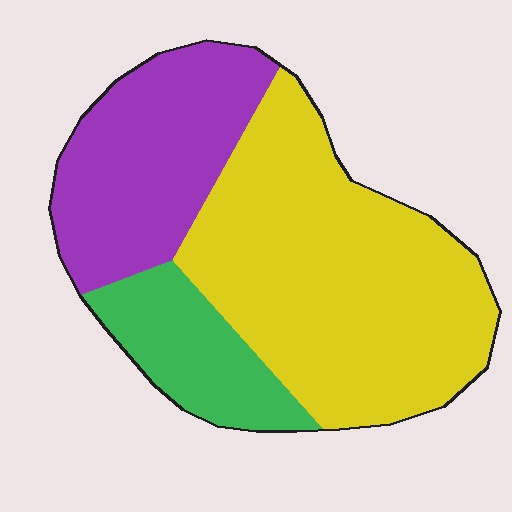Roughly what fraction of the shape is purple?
Purple covers about 30% of the shape.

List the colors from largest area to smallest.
From largest to smallest: yellow, purple, green.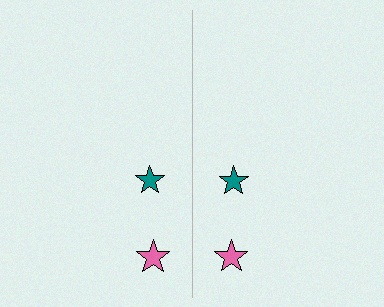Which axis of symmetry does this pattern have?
The pattern has a vertical axis of symmetry running through the center of the image.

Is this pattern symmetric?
Yes, this pattern has bilateral (reflection) symmetry.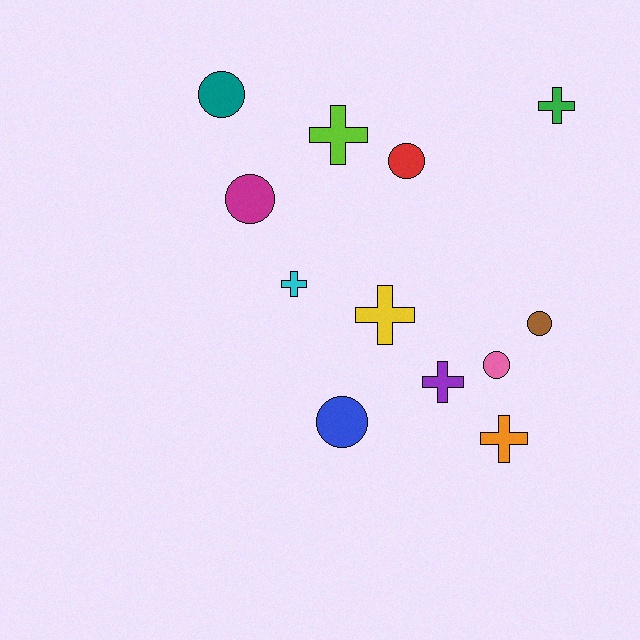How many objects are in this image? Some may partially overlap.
There are 12 objects.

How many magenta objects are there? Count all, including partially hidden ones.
There is 1 magenta object.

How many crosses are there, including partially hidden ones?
There are 6 crosses.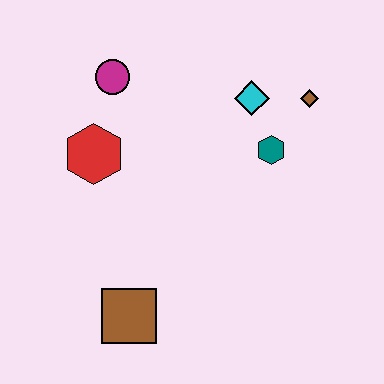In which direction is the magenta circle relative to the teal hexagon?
The magenta circle is to the left of the teal hexagon.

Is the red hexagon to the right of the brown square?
No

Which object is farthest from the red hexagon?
The brown diamond is farthest from the red hexagon.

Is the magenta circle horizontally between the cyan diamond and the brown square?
No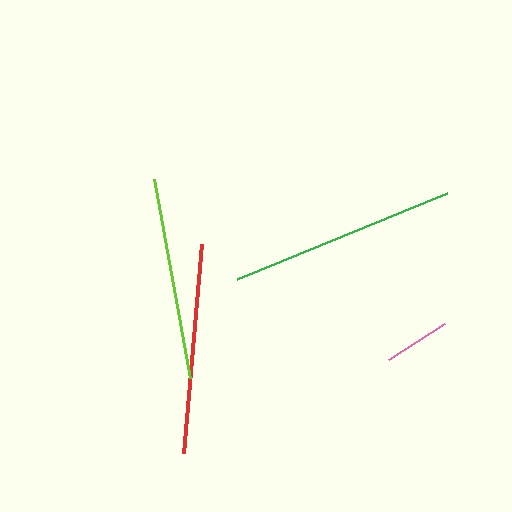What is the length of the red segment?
The red segment is approximately 210 pixels long.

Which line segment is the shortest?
The pink line is the shortest at approximately 67 pixels.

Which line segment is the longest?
The green line is the longest at approximately 227 pixels.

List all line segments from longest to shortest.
From longest to shortest: green, red, lime, pink.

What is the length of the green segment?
The green segment is approximately 227 pixels long.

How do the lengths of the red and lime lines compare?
The red and lime lines are approximately the same length.